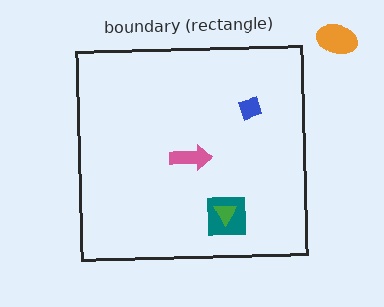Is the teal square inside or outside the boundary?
Inside.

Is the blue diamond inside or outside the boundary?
Inside.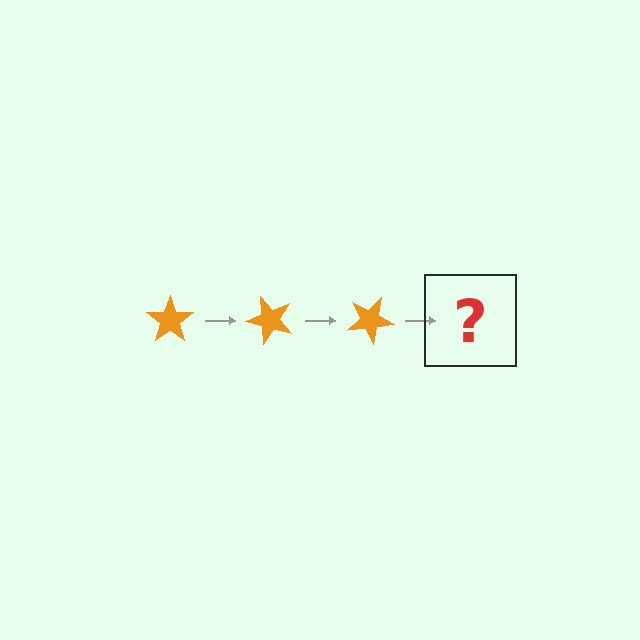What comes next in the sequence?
The next element should be an orange star rotated 150 degrees.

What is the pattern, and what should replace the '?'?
The pattern is that the star rotates 50 degrees each step. The '?' should be an orange star rotated 150 degrees.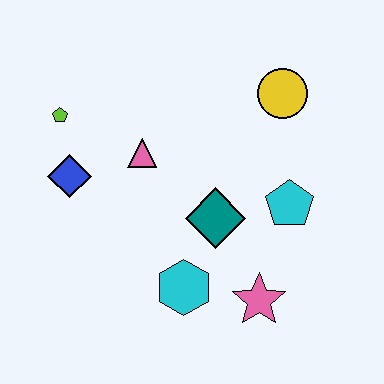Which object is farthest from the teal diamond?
The lime pentagon is farthest from the teal diamond.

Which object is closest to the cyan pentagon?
The teal diamond is closest to the cyan pentagon.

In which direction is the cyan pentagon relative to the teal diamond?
The cyan pentagon is to the right of the teal diamond.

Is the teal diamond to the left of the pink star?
Yes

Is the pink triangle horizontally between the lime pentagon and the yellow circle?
Yes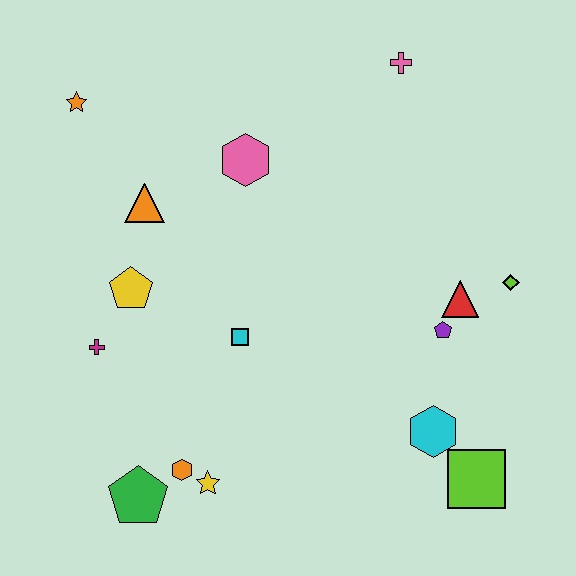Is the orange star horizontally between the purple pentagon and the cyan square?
No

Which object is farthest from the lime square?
The orange star is farthest from the lime square.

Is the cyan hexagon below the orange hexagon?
No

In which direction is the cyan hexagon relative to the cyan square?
The cyan hexagon is to the right of the cyan square.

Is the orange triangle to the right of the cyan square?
No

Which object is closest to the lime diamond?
The red triangle is closest to the lime diamond.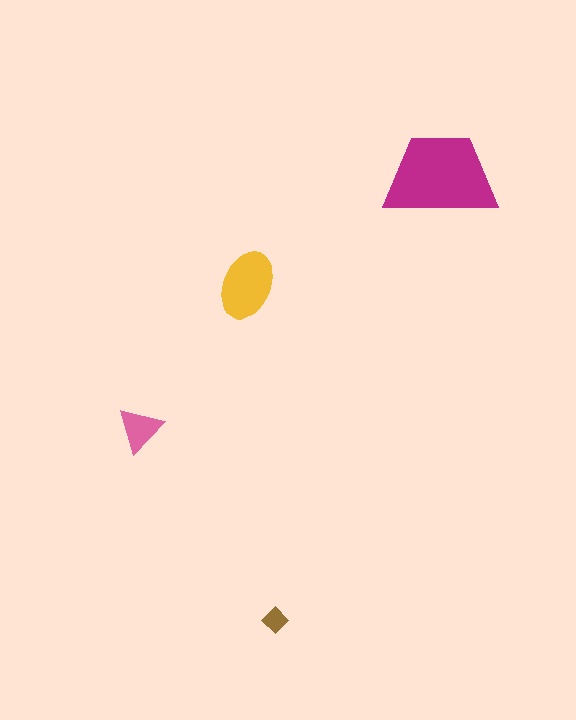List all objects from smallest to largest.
The brown diamond, the pink triangle, the yellow ellipse, the magenta trapezoid.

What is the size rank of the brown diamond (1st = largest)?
4th.